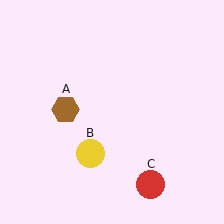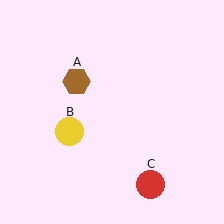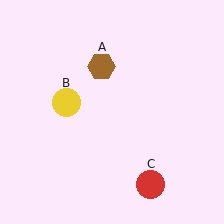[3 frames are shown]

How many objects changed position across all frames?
2 objects changed position: brown hexagon (object A), yellow circle (object B).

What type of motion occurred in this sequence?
The brown hexagon (object A), yellow circle (object B) rotated clockwise around the center of the scene.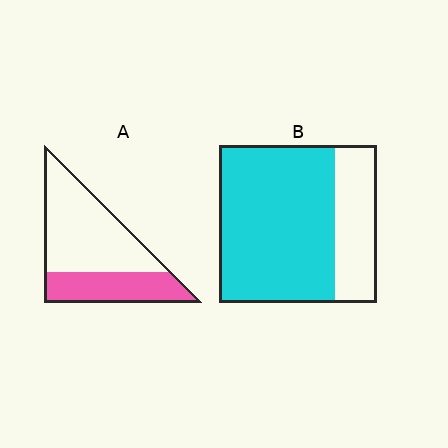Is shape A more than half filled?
No.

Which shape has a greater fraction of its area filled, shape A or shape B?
Shape B.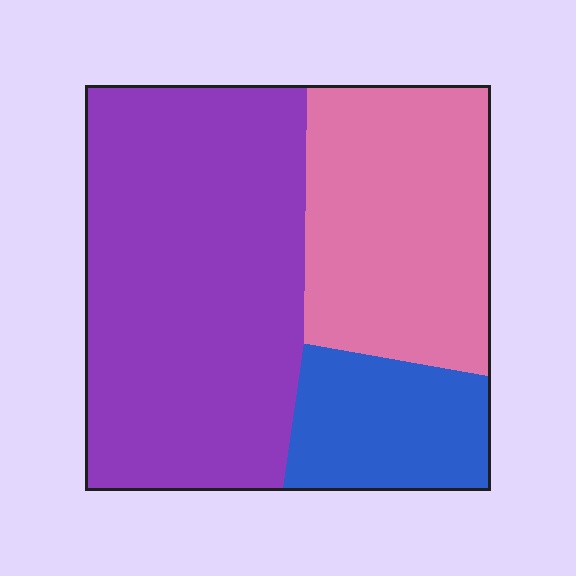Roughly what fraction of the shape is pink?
Pink covers around 30% of the shape.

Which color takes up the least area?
Blue, at roughly 15%.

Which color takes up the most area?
Purple, at roughly 55%.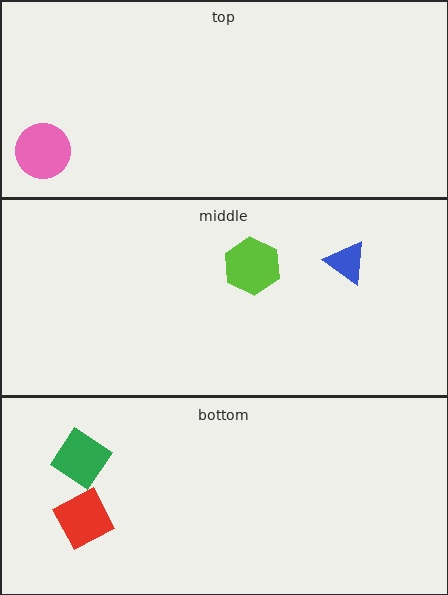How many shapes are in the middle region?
2.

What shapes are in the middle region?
The blue triangle, the lime hexagon.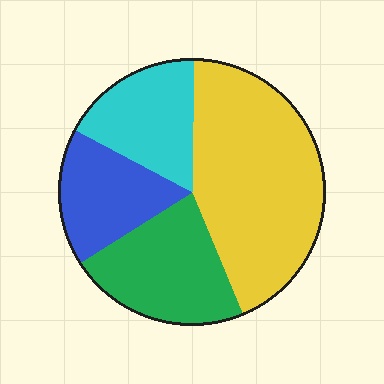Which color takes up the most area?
Yellow, at roughly 45%.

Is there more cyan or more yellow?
Yellow.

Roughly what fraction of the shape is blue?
Blue takes up less than a quarter of the shape.